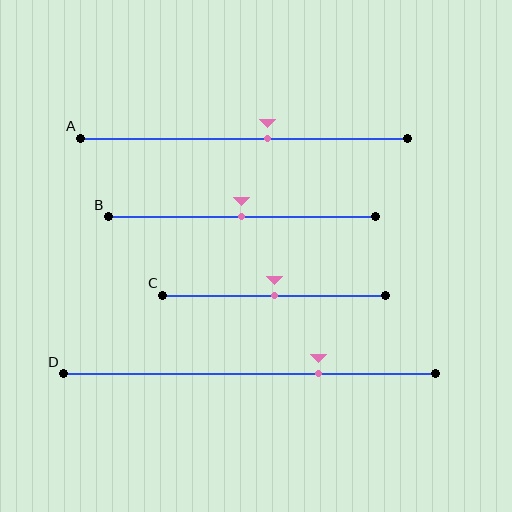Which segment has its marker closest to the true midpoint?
Segment B has its marker closest to the true midpoint.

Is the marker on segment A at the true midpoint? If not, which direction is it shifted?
No, the marker on segment A is shifted to the right by about 7% of the segment length.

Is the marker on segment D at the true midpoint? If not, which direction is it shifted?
No, the marker on segment D is shifted to the right by about 19% of the segment length.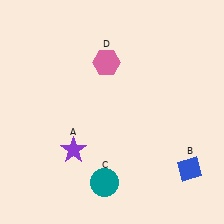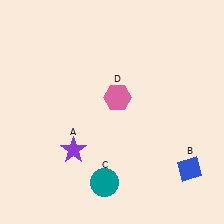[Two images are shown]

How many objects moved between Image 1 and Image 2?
1 object moved between the two images.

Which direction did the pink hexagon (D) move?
The pink hexagon (D) moved down.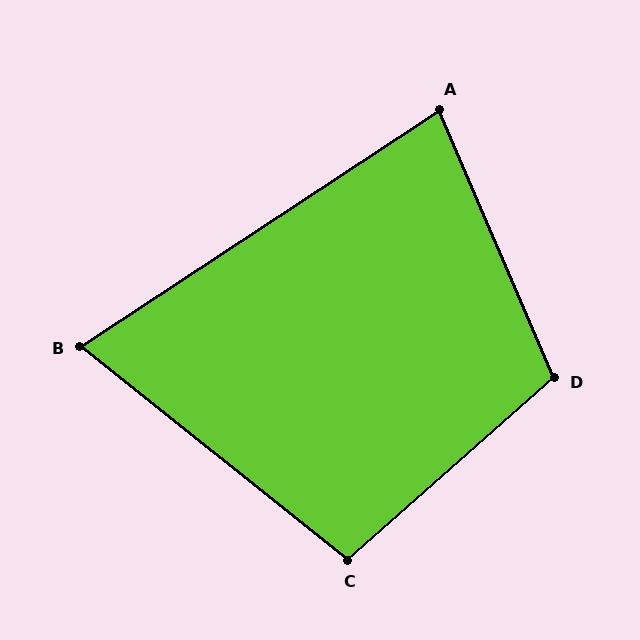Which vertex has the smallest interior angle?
B, at approximately 72 degrees.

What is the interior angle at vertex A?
Approximately 80 degrees (acute).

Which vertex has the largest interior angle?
D, at approximately 108 degrees.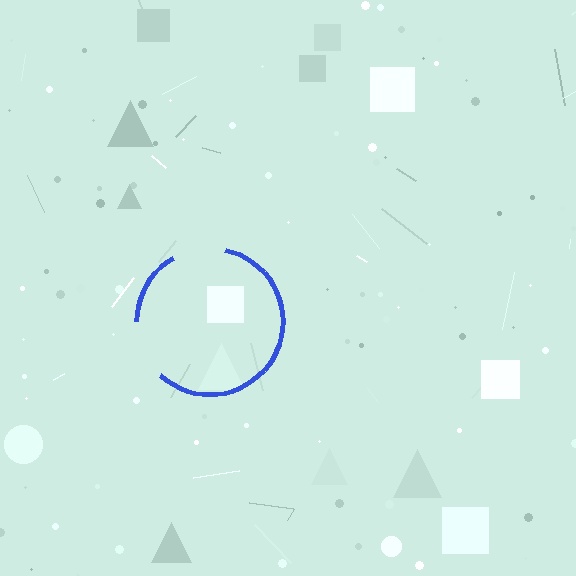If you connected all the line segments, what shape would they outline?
They would outline a circle.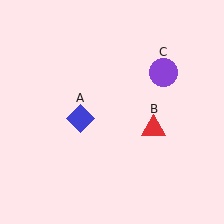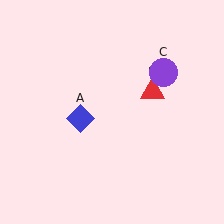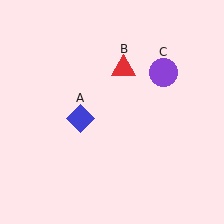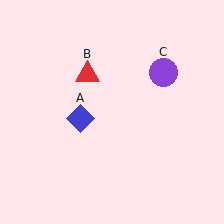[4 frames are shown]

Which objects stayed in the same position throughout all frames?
Blue diamond (object A) and purple circle (object C) remained stationary.